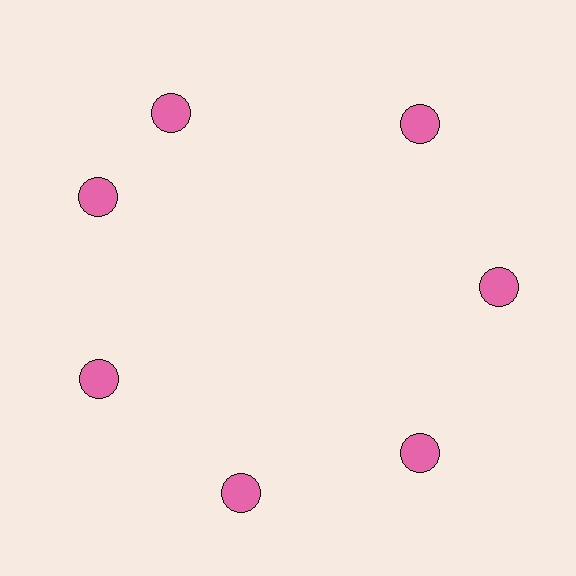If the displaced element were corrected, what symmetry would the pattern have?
It would have 7-fold rotational symmetry — the pattern would map onto itself every 51 degrees.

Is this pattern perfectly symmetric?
No. The 7 pink circles are arranged in a ring, but one element near the 12 o'clock position is rotated out of alignment along the ring, breaking the 7-fold rotational symmetry.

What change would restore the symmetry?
The symmetry would be restored by rotating it back into even spacing with its neighbors so that all 7 circles sit at equal angles and equal distance from the center.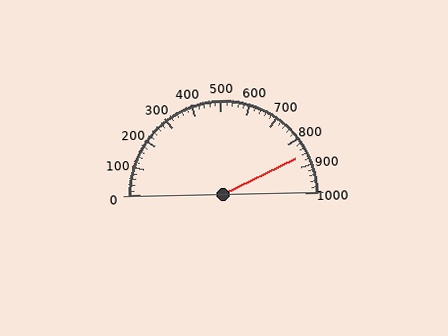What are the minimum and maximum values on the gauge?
The gauge ranges from 0 to 1000.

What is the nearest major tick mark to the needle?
The nearest major tick mark is 900.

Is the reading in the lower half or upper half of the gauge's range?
The reading is in the upper half of the range (0 to 1000).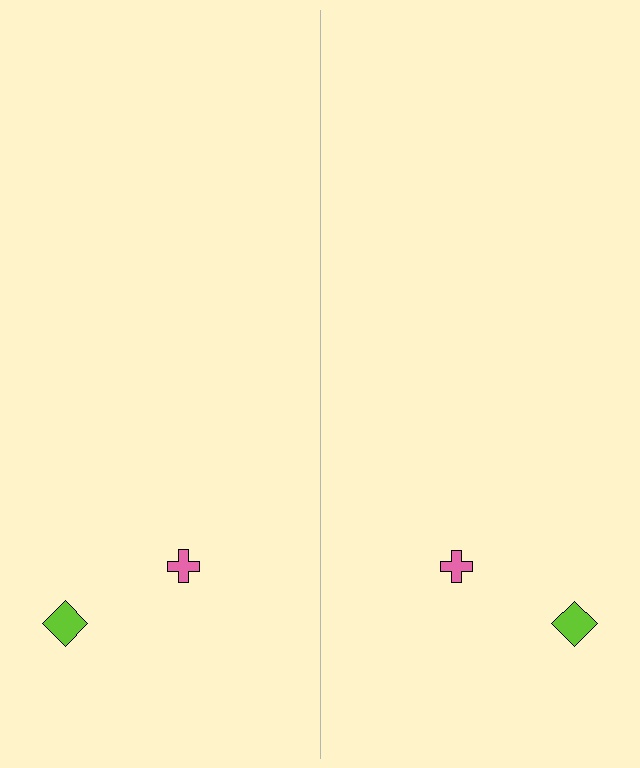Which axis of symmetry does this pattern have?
The pattern has a vertical axis of symmetry running through the center of the image.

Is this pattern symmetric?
Yes, this pattern has bilateral (reflection) symmetry.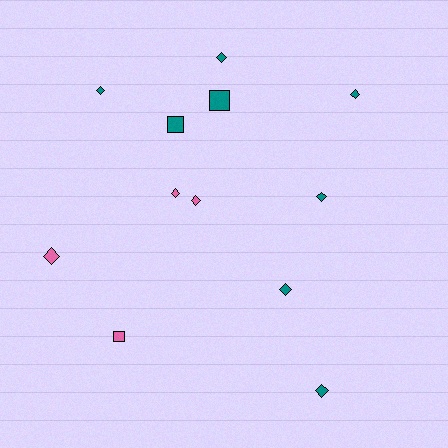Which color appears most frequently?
Teal, with 8 objects.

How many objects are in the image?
There are 12 objects.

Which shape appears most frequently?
Diamond, with 9 objects.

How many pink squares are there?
There is 1 pink square.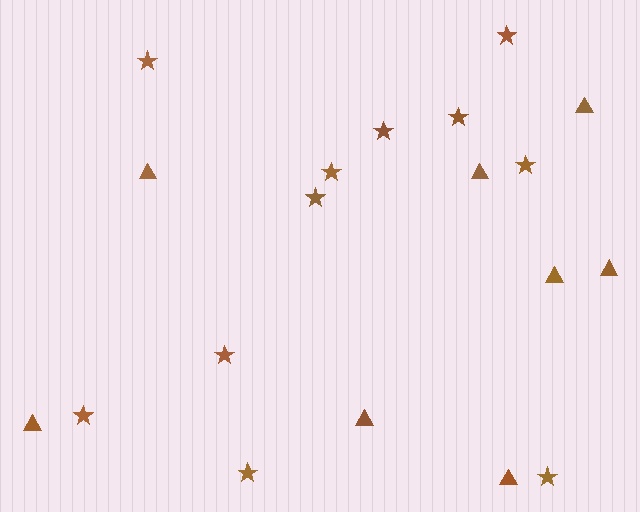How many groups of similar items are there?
There are 2 groups: one group of stars (11) and one group of triangles (8).